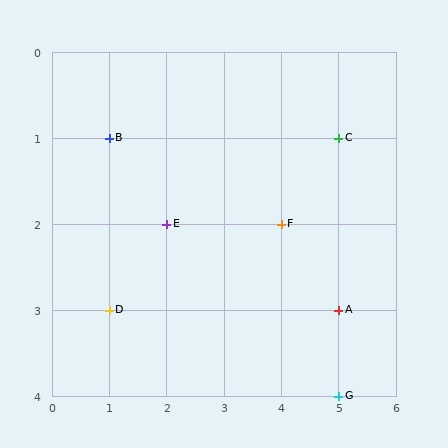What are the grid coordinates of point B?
Point B is at grid coordinates (1, 1).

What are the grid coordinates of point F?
Point F is at grid coordinates (4, 2).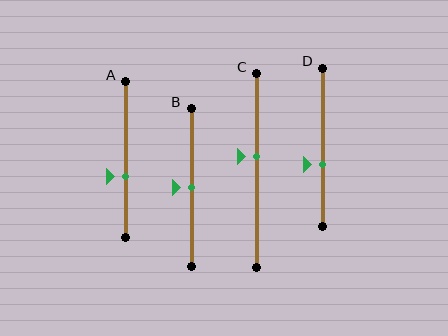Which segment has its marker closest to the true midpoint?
Segment B has its marker closest to the true midpoint.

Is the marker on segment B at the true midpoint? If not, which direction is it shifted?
Yes, the marker on segment B is at the true midpoint.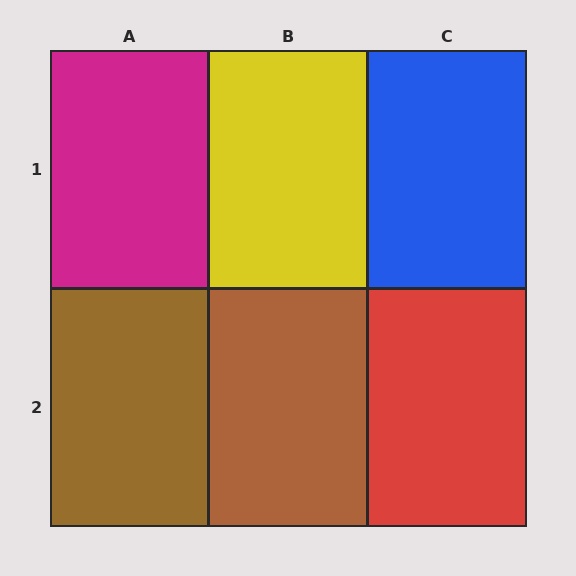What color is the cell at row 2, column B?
Brown.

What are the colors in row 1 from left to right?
Magenta, yellow, blue.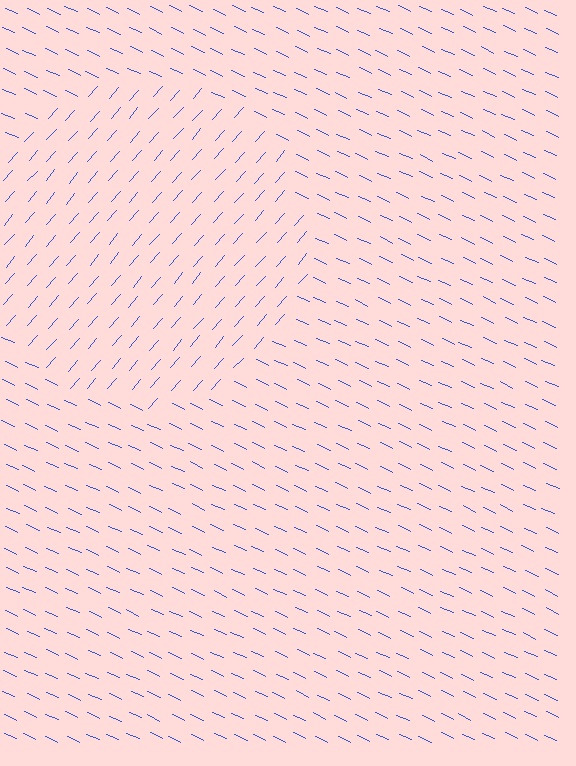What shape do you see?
I see a circle.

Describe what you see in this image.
The image is filled with small blue line segments. A circle region in the image has lines oriented differently from the surrounding lines, creating a visible texture boundary.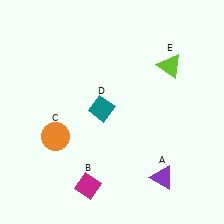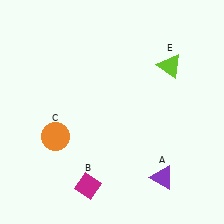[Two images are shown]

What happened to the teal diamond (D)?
The teal diamond (D) was removed in Image 2. It was in the top-left area of Image 1.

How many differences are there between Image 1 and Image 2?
There is 1 difference between the two images.